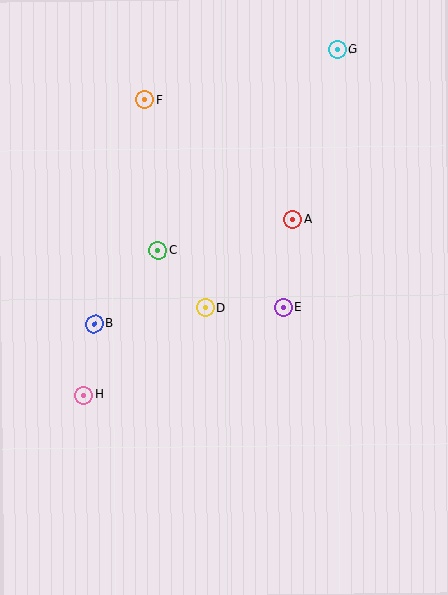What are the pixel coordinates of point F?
Point F is at (144, 99).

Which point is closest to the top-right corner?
Point G is closest to the top-right corner.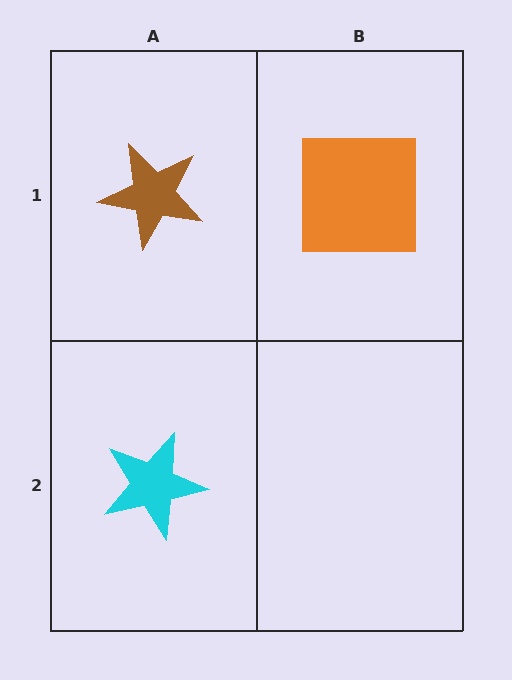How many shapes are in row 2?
1 shape.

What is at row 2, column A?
A cyan star.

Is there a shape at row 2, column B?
No, that cell is empty.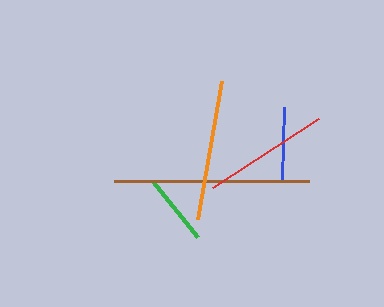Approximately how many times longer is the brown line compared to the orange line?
The brown line is approximately 1.4 times the length of the orange line.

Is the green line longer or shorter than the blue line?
The blue line is longer than the green line.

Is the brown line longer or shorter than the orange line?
The brown line is longer than the orange line.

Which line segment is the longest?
The brown line is the longest at approximately 195 pixels.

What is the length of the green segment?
The green segment is approximately 71 pixels long.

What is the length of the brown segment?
The brown segment is approximately 195 pixels long.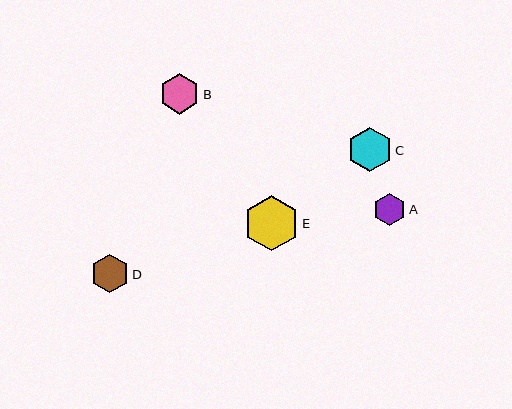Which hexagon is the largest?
Hexagon E is the largest with a size of approximately 55 pixels.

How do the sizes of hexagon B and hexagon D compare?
Hexagon B and hexagon D are approximately the same size.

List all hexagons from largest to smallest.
From largest to smallest: E, C, B, D, A.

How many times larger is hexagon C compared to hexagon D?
Hexagon C is approximately 1.2 times the size of hexagon D.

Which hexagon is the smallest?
Hexagon A is the smallest with a size of approximately 32 pixels.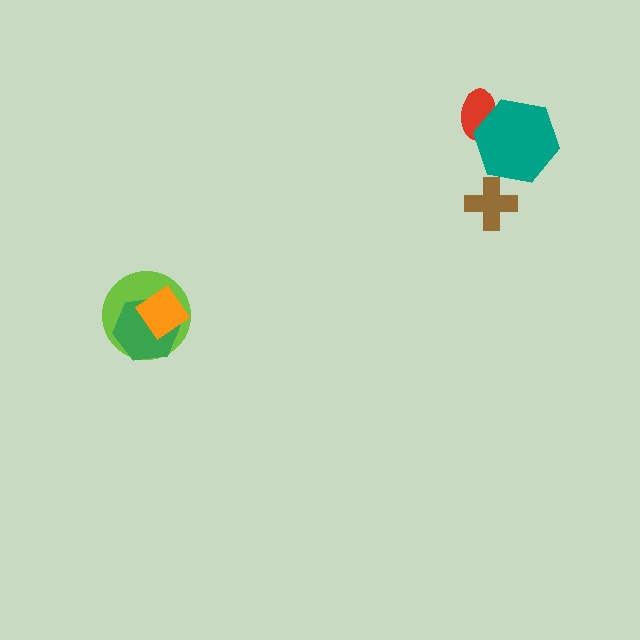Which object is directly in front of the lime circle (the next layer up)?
The green hexagon is directly in front of the lime circle.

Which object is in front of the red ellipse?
The teal hexagon is in front of the red ellipse.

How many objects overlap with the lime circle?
2 objects overlap with the lime circle.